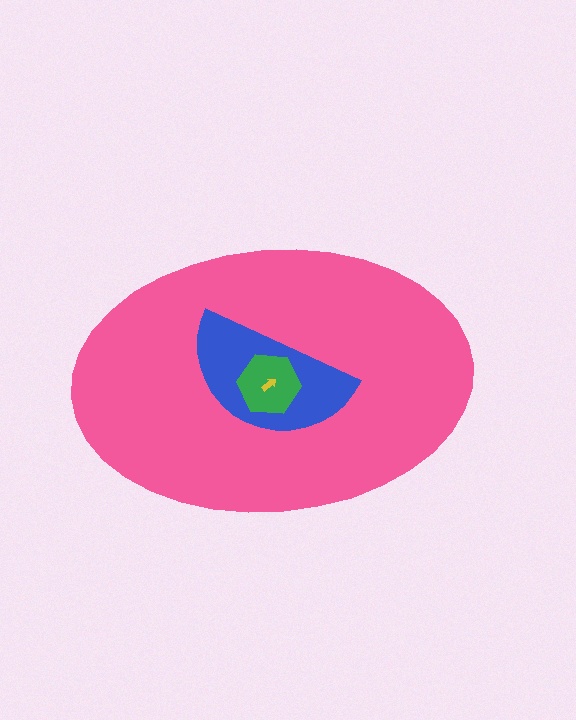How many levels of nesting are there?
4.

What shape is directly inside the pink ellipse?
The blue semicircle.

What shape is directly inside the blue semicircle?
The green hexagon.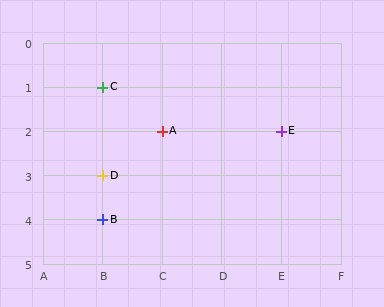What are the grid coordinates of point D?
Point D is at grid coordinates (B, 3).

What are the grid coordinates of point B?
Point B is at grid coordinates (B, 4).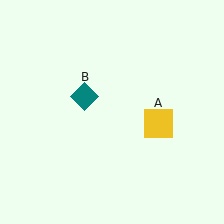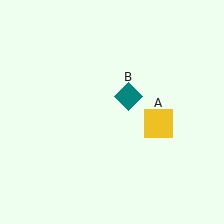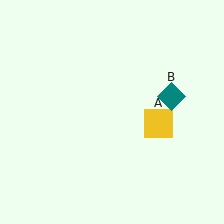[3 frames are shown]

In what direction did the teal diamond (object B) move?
The teal diamond (object B) moved right.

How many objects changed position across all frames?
1 object changed position: teal diamond (object B).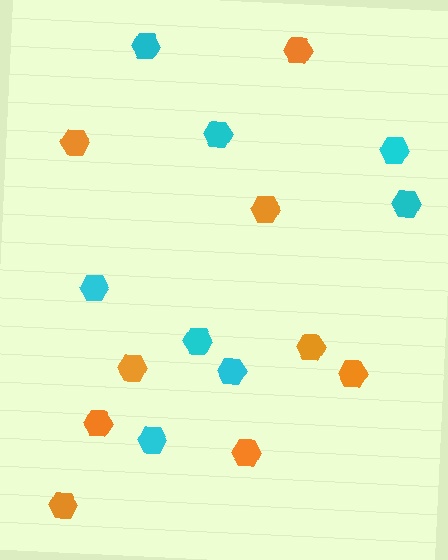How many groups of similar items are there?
There are 2 groups: one group of orange hexagons (9) and one group of cyan hexagons (8).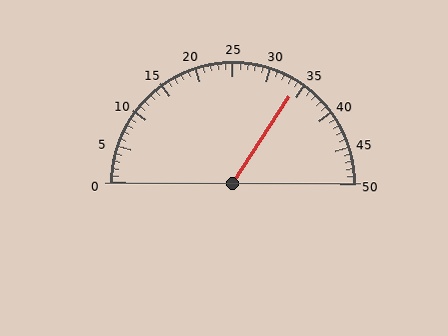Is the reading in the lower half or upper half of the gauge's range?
The reading is in the upper half of the range (0 to 50).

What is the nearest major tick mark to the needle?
The nearest major tick mark is 35.